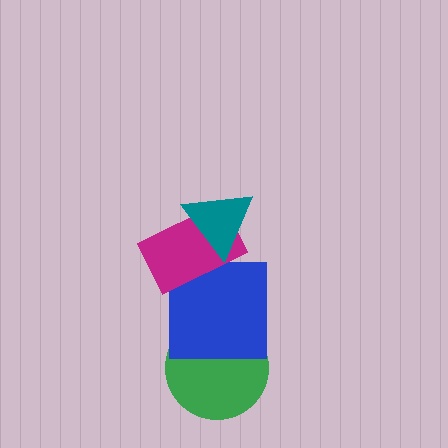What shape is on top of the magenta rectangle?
The teal triangle is on top of the magenta rectangle.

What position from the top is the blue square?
The blue square is 3rd from the top.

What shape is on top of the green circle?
The blue square is on top of the green circle.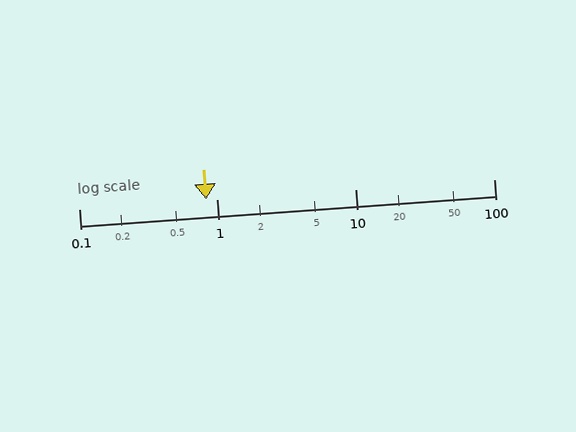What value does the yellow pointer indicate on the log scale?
The pointer indicates approximately 0.83.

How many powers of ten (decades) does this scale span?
The scale spans 3 decades, from 0.1 to 100.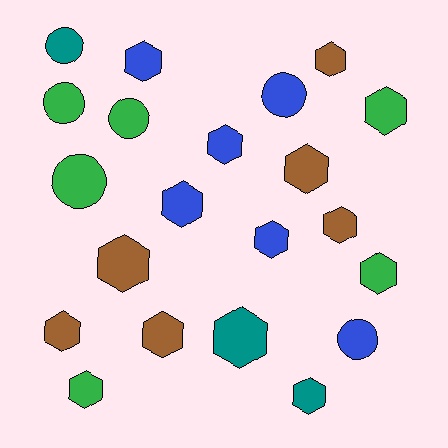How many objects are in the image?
There are 21 objects.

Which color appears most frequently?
Green, with 6 objects.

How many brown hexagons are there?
There are 6 brown hexagons.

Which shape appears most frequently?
Hexagon, with 15 objects.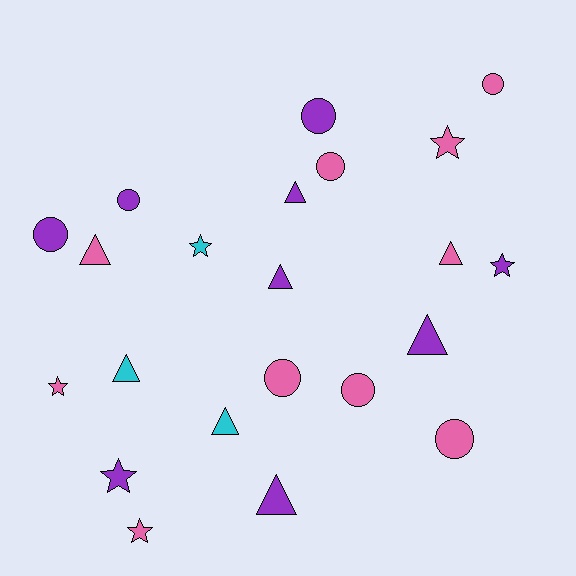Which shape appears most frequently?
Circle, with 8 objects.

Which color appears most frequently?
Pink, with 10 objects.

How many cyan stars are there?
There is 1 cyan star.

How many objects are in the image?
There are 22 objects.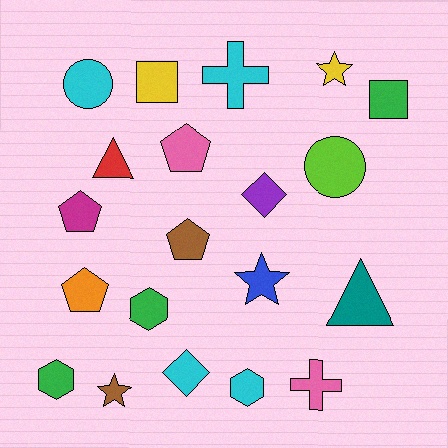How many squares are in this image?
There are 2 squares.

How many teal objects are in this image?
There is 1 teal object.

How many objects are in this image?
There are 20 objects.